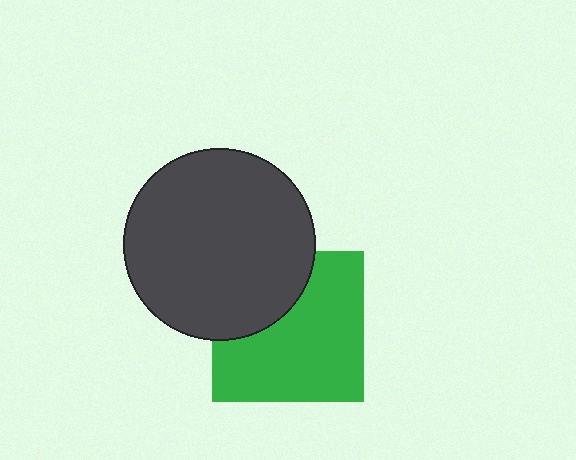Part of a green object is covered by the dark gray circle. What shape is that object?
It is a square.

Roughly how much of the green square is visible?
Most of it is visible (roughly 68%).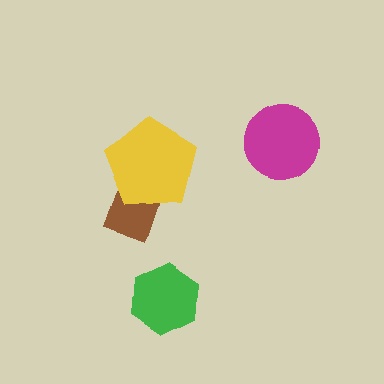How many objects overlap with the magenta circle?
0 objects overlap with the magenta circle.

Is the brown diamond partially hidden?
Yes, it is partially covered by another shape.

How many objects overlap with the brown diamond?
1 object overlaps with the brown diamond.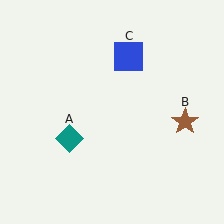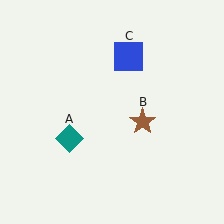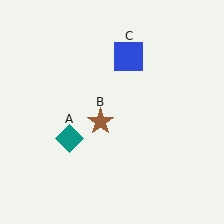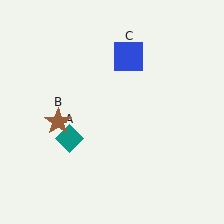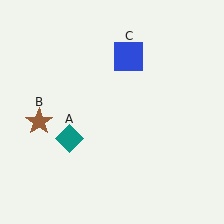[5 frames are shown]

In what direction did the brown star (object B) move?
The brown star (object B) moved left.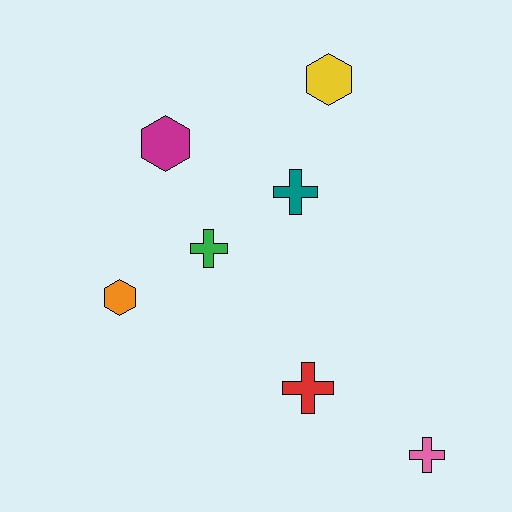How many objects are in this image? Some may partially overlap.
There are 7 objects.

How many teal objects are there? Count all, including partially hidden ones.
There is 1 teal object.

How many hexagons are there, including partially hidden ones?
There are 3 hexagons.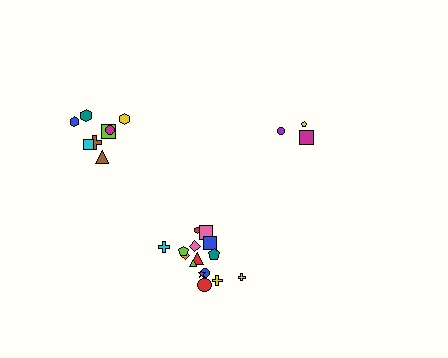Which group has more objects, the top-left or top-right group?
The top-left group.